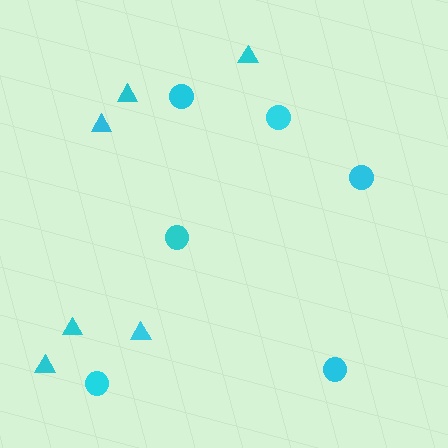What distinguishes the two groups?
There are 2 groups: one group of triangles (6) and one group of circles (6).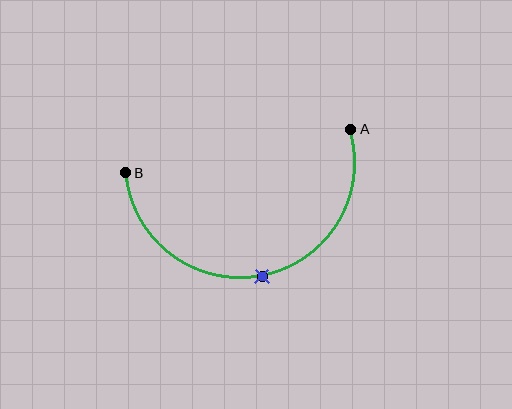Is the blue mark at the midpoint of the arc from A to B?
Yes. The blue mark lies on the arc at equal arc-length from both A and B — it is the arc midpoint.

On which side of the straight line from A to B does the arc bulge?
The arc bulges below the straight line connecting A and B.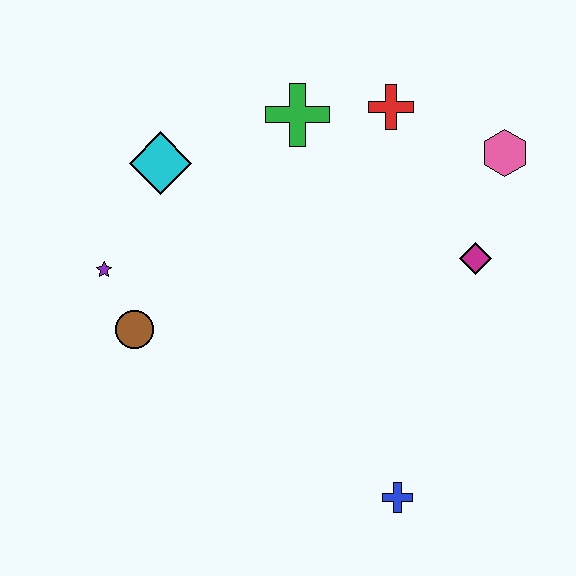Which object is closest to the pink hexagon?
The magenta diamond is closest to the pink hexagon.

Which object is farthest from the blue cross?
The cyan diamond is farthest from the blue cross.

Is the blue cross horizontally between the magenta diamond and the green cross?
Yes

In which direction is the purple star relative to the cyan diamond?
The purple star is below the cyan diamond.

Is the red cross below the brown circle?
No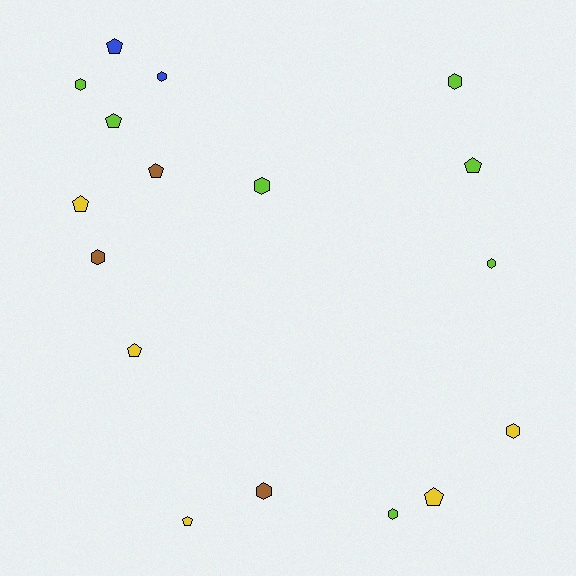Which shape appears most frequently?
Hexagon, with 9 objects.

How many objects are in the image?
There are 17 objects.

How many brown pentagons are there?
There is 1 brown pentagon.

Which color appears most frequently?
Lime, with 7 objects.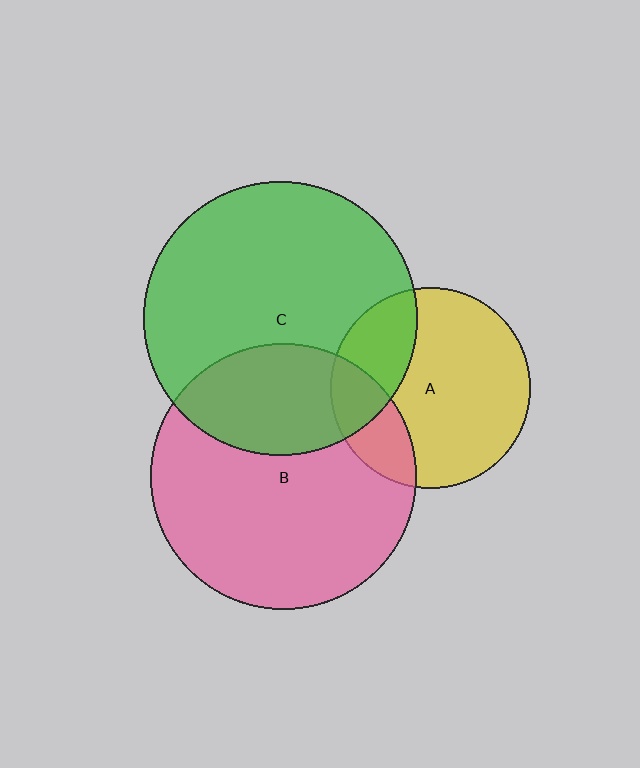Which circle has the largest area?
Circle C (green).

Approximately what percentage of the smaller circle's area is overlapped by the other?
Approximately 20%.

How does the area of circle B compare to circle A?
Approximately 1.8 times.